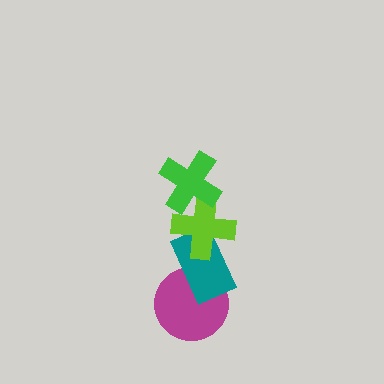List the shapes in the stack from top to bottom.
From top to bottom: the green cross, the lime cross, the teal rectangle, the magenta circle.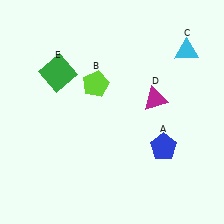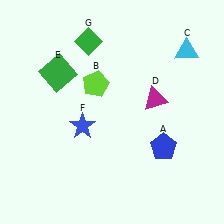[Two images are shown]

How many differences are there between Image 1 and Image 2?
There are 2 differences between the two images.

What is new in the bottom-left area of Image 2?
A blue star (F) was added in the bottom-left area of Image 2.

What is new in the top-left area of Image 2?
A green diamond (G) was added in the top-left area of Image 2.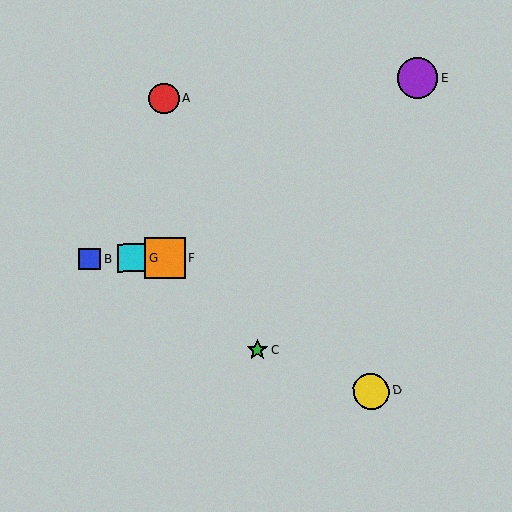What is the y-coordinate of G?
Object G is at y≈258.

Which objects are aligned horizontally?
Objects B, F, G are aligned horizontally.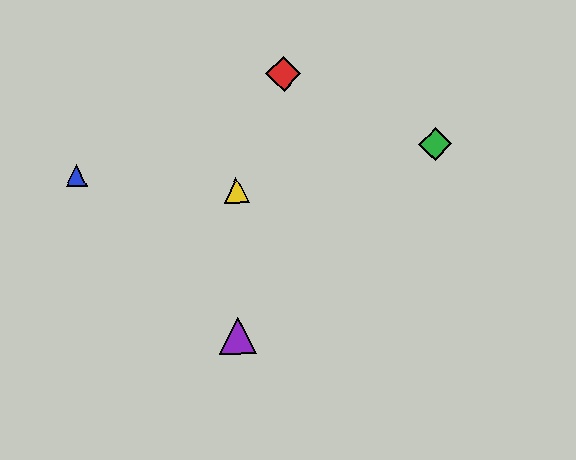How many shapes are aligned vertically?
2 shapes (the yellow triangle, the purple triangle) are aligned vertically.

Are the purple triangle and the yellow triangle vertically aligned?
Yes, both are at x≈238.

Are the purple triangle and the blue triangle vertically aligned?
No, the purple triangle is at x≈238 and the blue triangle is at x≈77.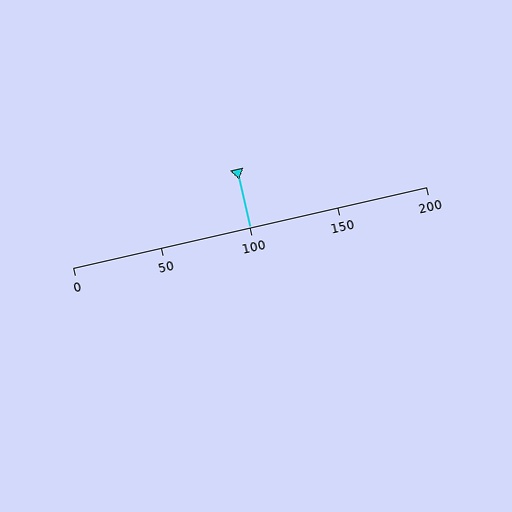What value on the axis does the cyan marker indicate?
The marker indicates approximately 100.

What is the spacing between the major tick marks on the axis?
The major ticks are spaced 50 apart.